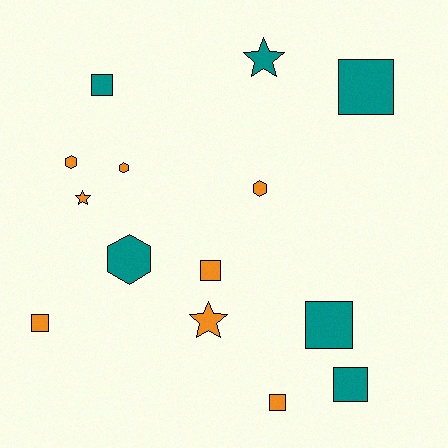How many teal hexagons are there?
There is 1 teal hexagon.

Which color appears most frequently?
Orange, with 8 objects.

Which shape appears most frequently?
Square, with 7 objects.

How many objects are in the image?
There are 14 objects.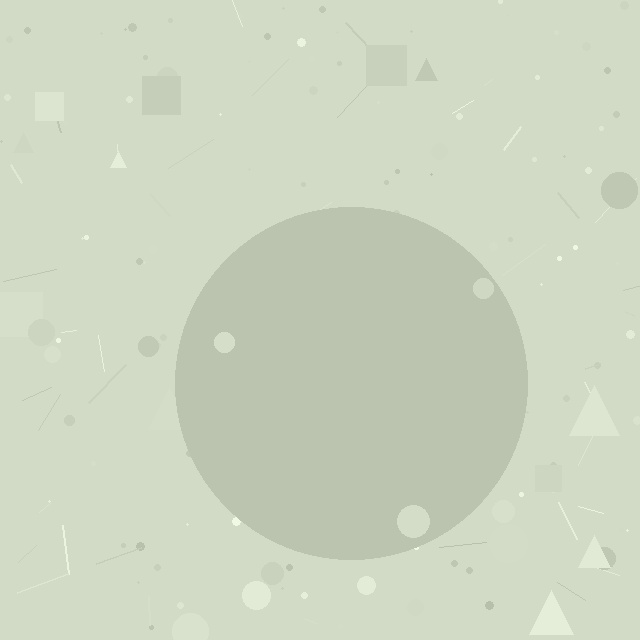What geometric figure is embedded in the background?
A circle is embedded in the background.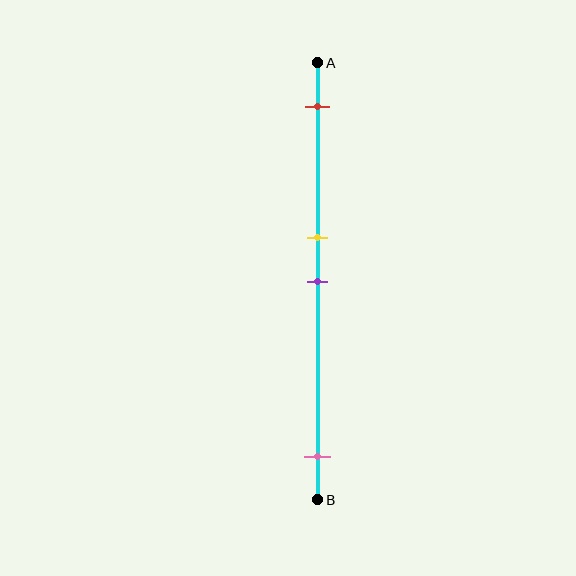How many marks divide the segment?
There are 4 marks dividing the segment.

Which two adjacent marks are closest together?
The yellow and purple marks are the closest adjacent pair.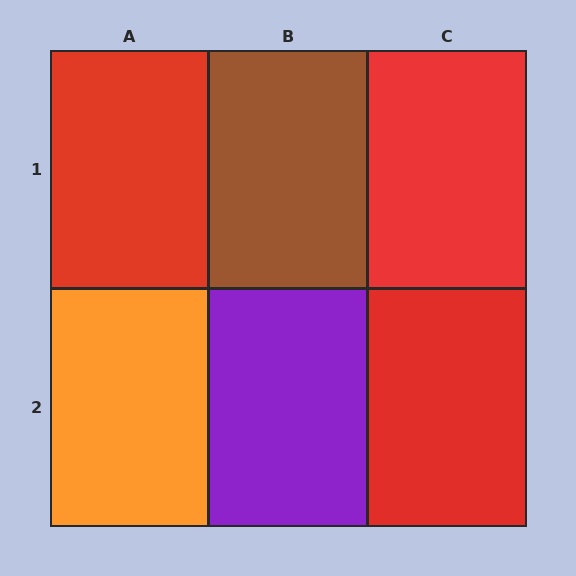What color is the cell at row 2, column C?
Red.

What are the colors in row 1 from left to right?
Red, brown, red.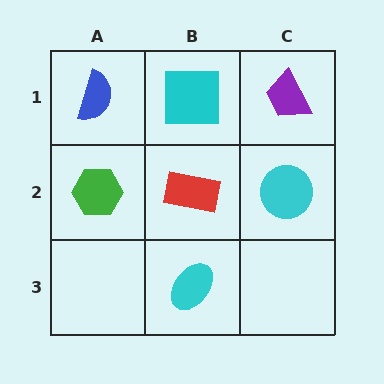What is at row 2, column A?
A green hexagon.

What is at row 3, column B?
A cyan ellipse.